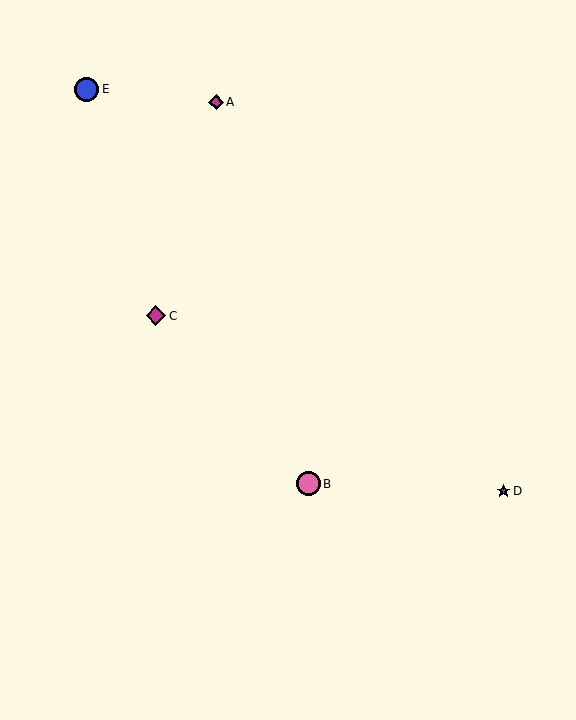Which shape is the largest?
The blue circle (labeled E) is the largest.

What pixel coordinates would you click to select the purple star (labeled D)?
Click at (503, 491) to select the purple star D.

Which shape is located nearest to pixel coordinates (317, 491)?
The pink circle (labeled B) at (308, 484) is nearest to that location.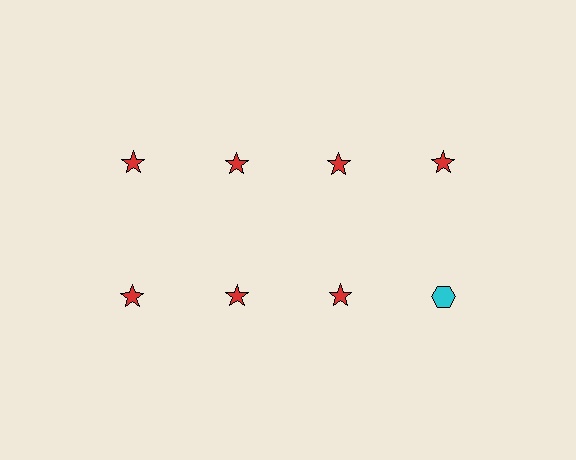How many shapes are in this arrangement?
There are 8 shapes arranged in a grid pattern.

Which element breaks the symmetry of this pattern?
The cyan hexagon in the second row, second from right column breaks the symmetry. All other shapes are red stars.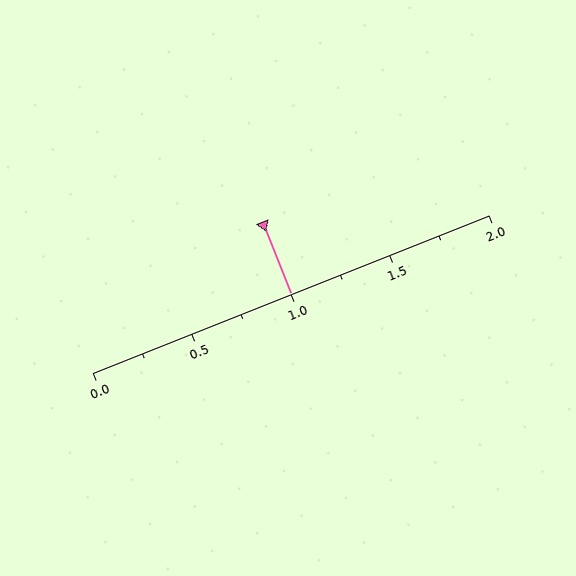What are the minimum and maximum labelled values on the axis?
The axis runs from 0.0 to 2.0.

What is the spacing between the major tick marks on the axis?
The major ticks are spaced 0.5 apart.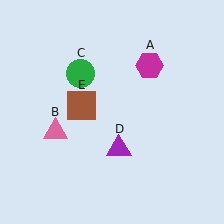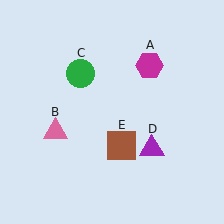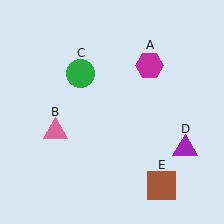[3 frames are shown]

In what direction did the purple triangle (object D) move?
The purple triangle (object D) moved right.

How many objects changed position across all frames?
2 objects changed position: purple triangle (object D), brown square (object E).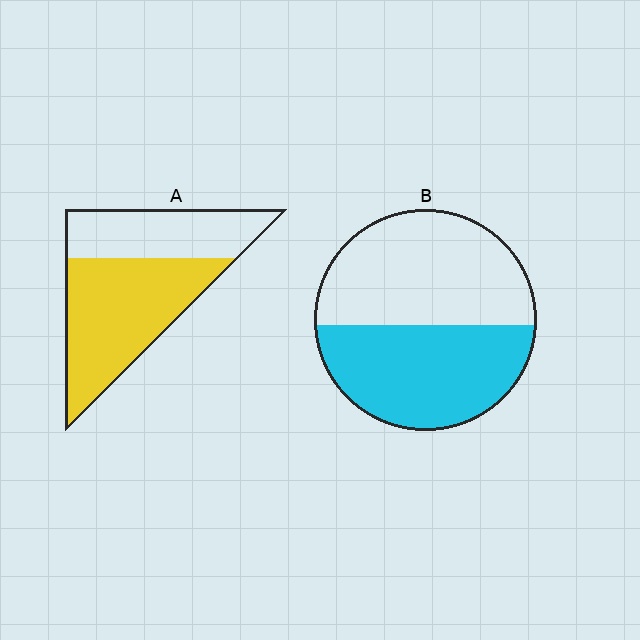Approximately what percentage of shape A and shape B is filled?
A is approximately 60% and B is approximately 45%.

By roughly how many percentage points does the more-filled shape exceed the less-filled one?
By roughly 15 percentage points (A over B).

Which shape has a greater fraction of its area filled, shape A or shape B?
Shape A.